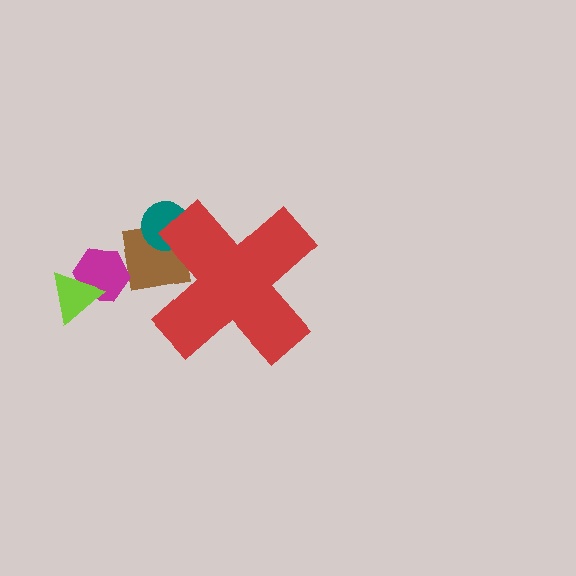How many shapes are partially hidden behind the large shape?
2 shapes are partially hidden.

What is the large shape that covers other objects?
A red cross.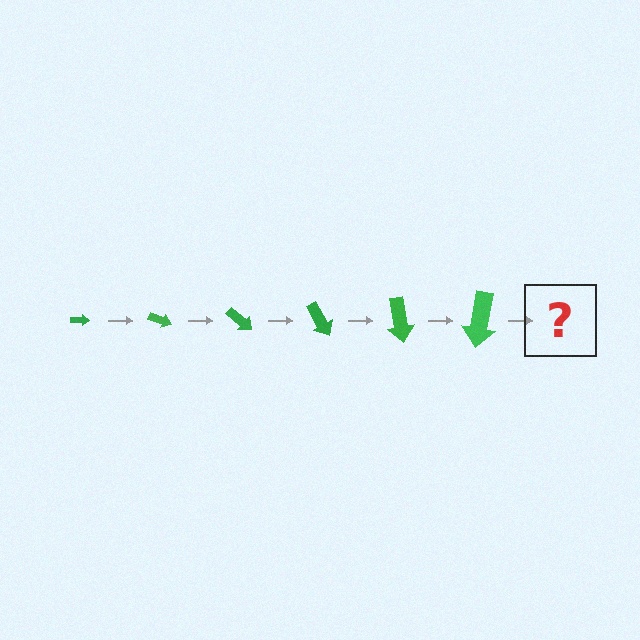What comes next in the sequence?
The next element should be an arrow, larger than the previous one and rotated 120 degrees from the start.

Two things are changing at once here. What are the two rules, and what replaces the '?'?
The two rules are that the arrow grows larger each step and it rotates 20 degrees each step. The '?' should be an arrow, larger than the previous one and rotated 120 degrees from the start.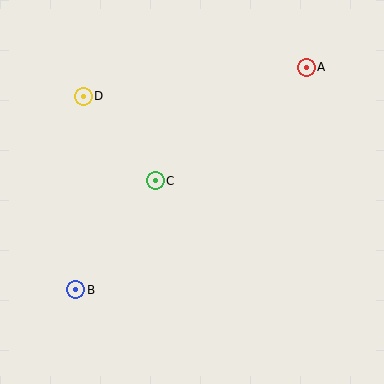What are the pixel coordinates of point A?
Point A is at (306, 67).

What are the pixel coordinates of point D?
Point D is at (83, 96).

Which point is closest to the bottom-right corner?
Point C is closest to the bottom-right corner.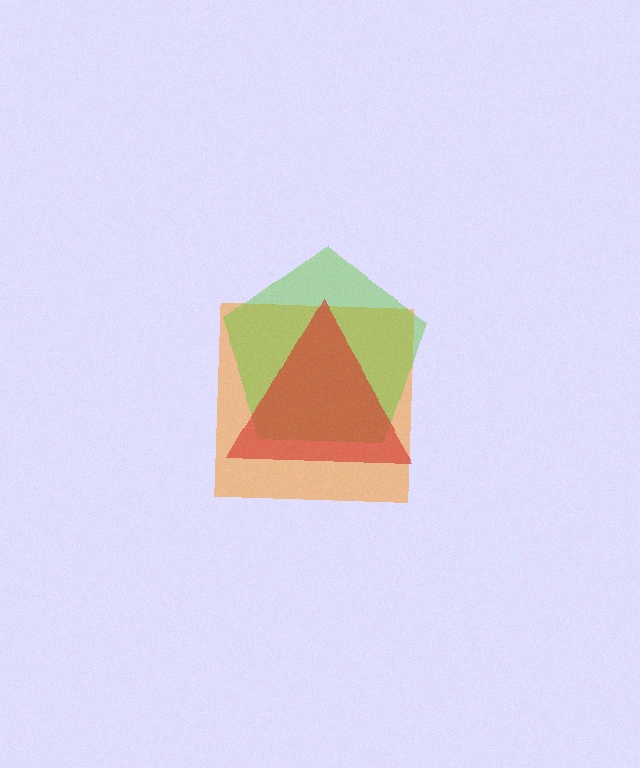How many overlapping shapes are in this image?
There are 3 overlapping shapes in the image.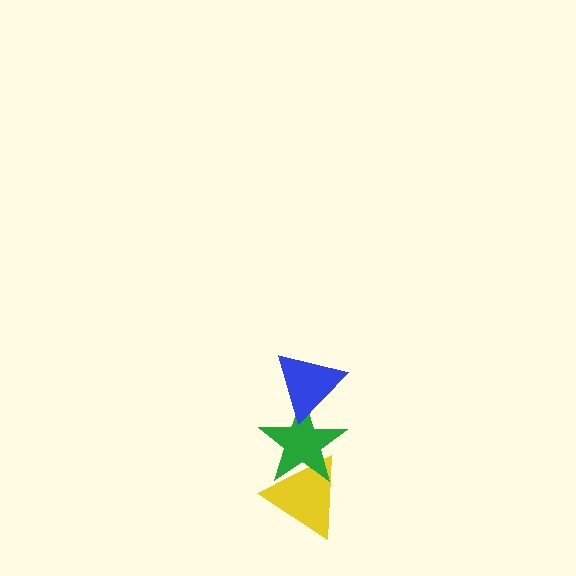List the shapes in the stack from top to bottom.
From top to bottom: the blue triangle, the green star, the yellow triangle.